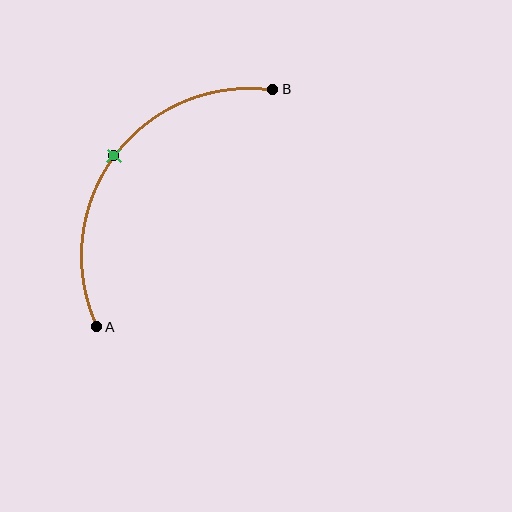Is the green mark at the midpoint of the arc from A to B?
Yes. The green mark lies on the arc at equal arc-length from both A and B — it is the arc midpoint.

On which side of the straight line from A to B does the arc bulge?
The arc bulges above and to the left of the straight line connecting A and B.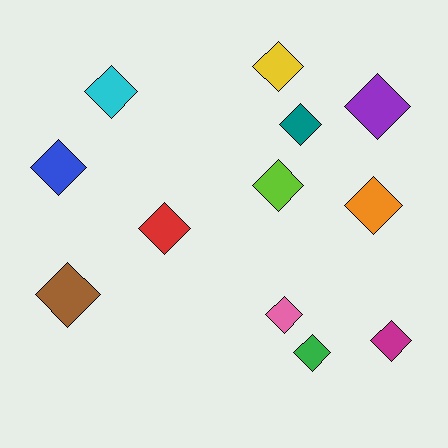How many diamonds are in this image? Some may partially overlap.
There are 12 diamonds.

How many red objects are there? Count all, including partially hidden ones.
There is 1 red object.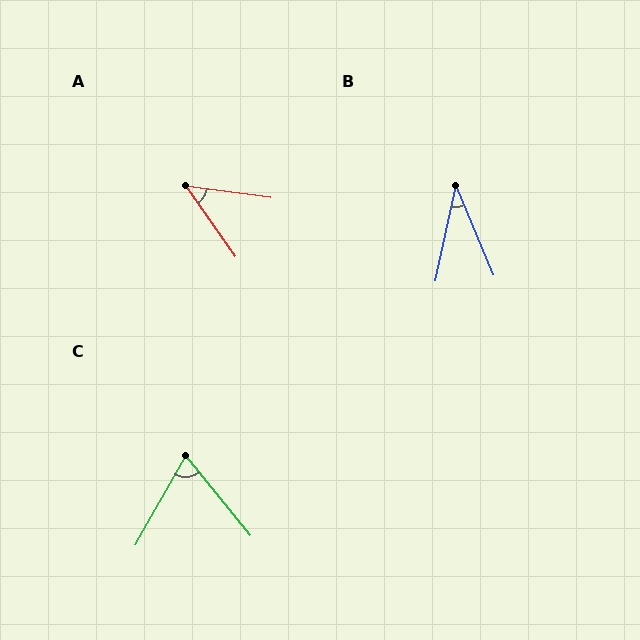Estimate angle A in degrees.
Approximately 47 degrees.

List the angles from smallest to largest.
B (35°), A (47°), C (69°).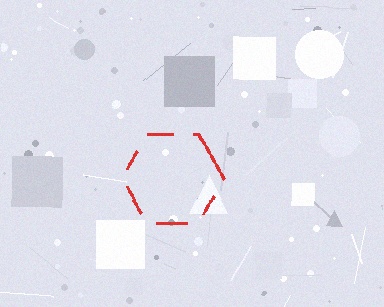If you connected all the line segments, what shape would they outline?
They would outline a hexagon.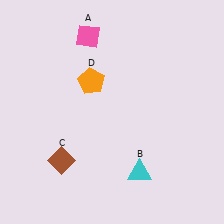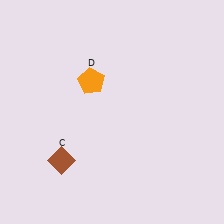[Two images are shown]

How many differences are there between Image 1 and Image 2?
There are 2 differences between the two images.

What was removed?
The cyan triangle (B), the pink diamond (A) were removed in Image 2.